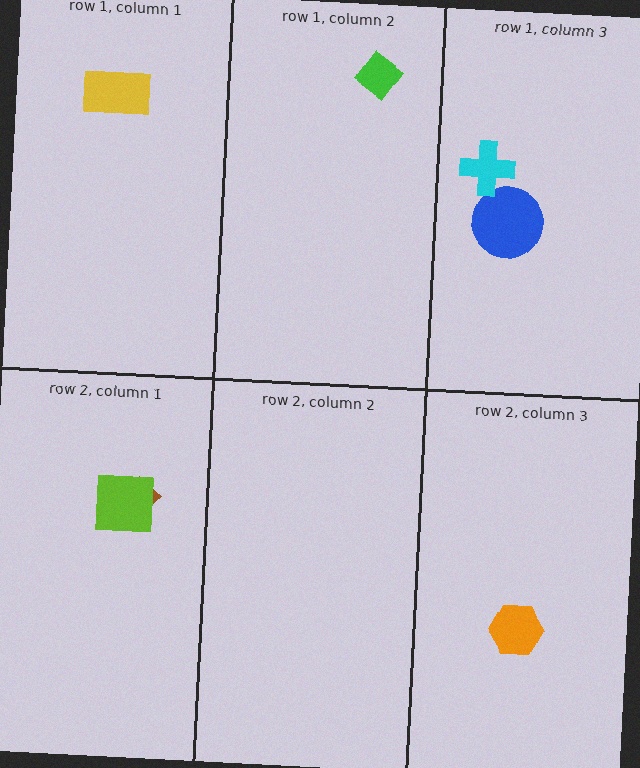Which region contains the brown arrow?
The row 2, column 1 region.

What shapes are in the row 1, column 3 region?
The blue circle, the cyan cross.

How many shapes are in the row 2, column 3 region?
1.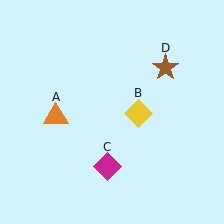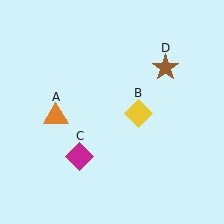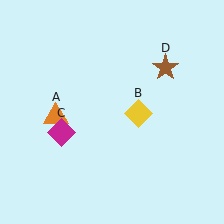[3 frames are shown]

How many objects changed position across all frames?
1 object changed position: magenta diamond (object C).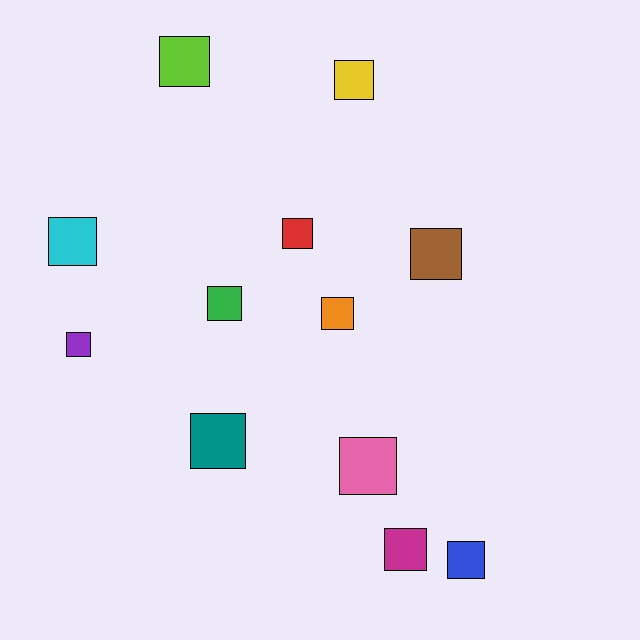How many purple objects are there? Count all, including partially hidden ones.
There is 1 purple object.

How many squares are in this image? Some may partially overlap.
There are 12 squares.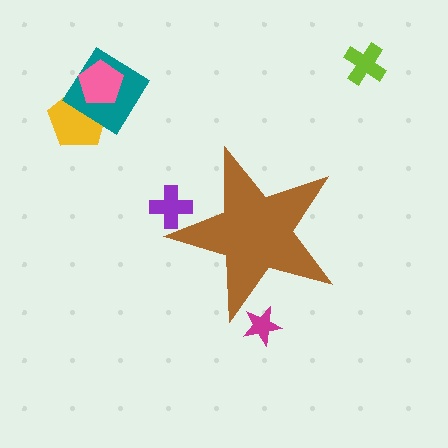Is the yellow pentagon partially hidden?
No, the yellow pentagon is fully visible.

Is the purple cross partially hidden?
Yes, the purple cross is partially hidden behind the brown star.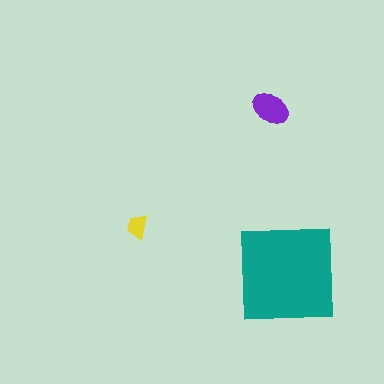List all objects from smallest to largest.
The yellow trapezoid, the purple ellipse, the teal square.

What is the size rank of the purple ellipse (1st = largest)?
2nd.